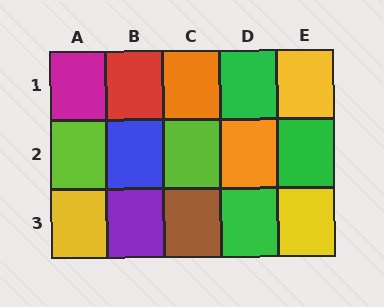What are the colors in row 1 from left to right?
Magenta, red, orange, green, yellow.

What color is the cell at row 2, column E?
Green.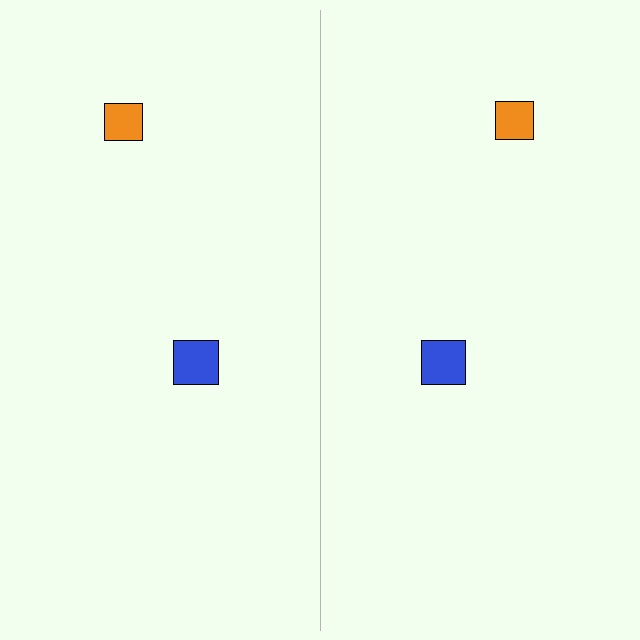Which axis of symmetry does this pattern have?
The pattern has a vertical axis of symmetry running through the center of the image.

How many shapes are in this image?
There are 4 shapes in this image.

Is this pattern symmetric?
Yes, this pattern has bilateral (reflection) symmetry.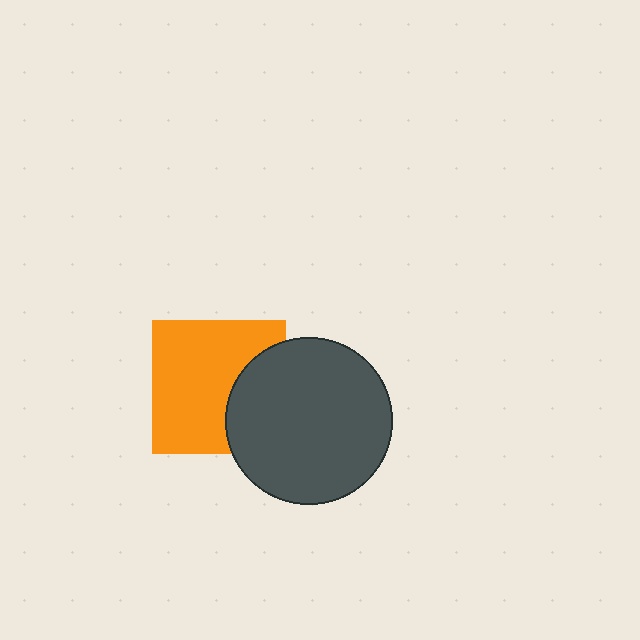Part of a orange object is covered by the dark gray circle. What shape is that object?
It is a square.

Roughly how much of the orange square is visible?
Most of it is visible (roughly 70%).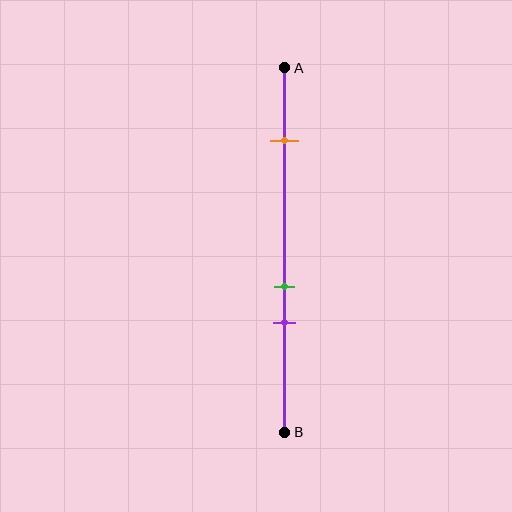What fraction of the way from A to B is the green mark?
The green mark is approximately 60% (0.6) of the way from A to B.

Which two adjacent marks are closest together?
The green and purple marks are the closest adjacent pair.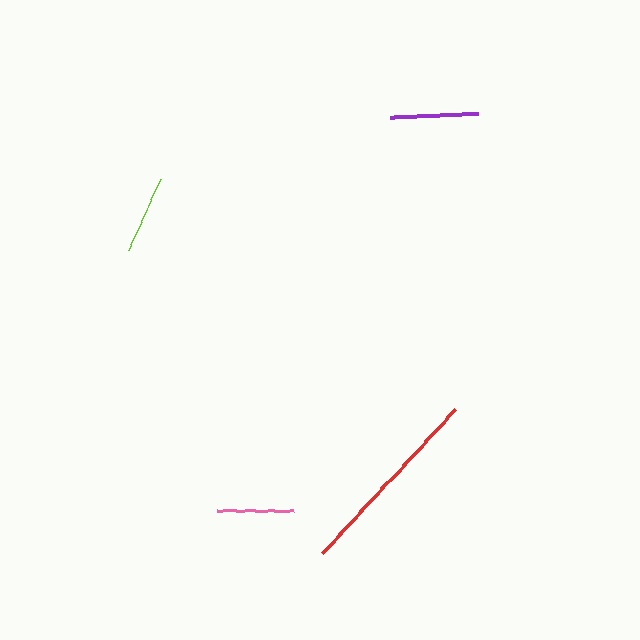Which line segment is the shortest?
The pink line is the shortest at approximately 76 pixels.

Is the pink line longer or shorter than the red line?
The red line is longer than the pink line.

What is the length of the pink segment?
The pink segment is approximately 76 pixels long.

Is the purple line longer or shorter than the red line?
The red line is longer than the purple line.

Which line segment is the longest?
The red line is the longest at approximately 196 pixels.